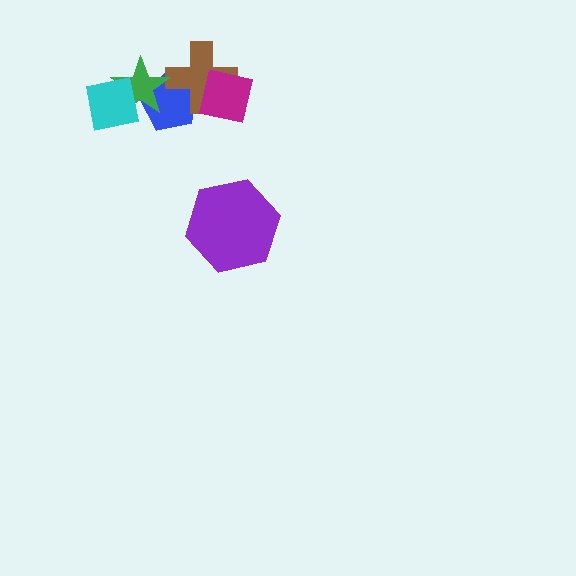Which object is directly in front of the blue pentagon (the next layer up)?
The brown cross is directly in front of the blue pentagon.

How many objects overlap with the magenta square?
1 object overlaps with the magenta square.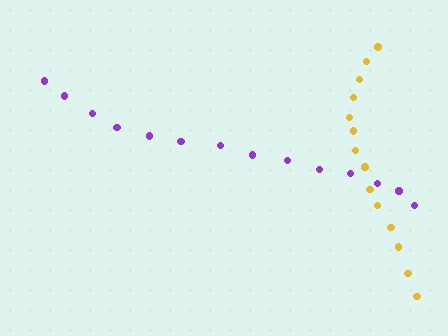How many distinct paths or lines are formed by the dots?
There are 2 distinct paths.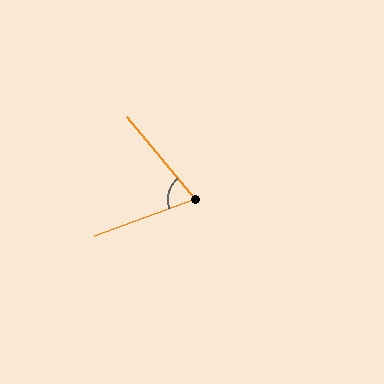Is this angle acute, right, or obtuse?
It is acute.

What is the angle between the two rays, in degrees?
Approximately 71 degrees.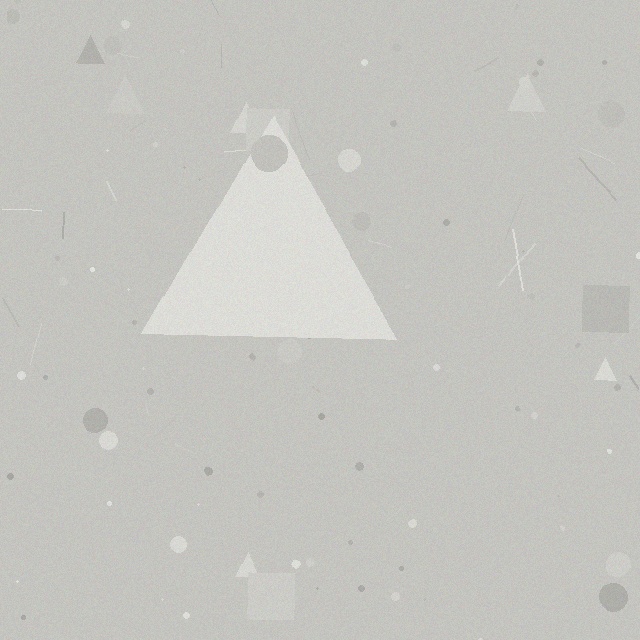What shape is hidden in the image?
A triangle is hidden in the image.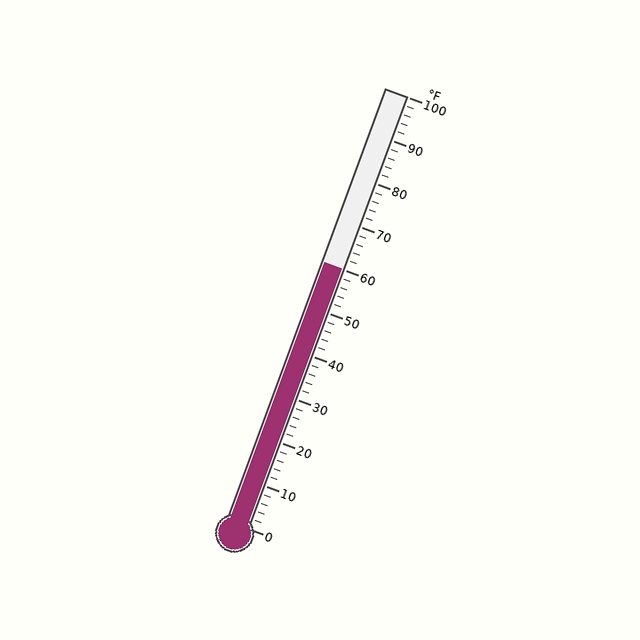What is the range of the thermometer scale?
The thermometer scale ranges from 0°F to 100°F.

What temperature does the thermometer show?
The thermometer shows approximately 60°F.